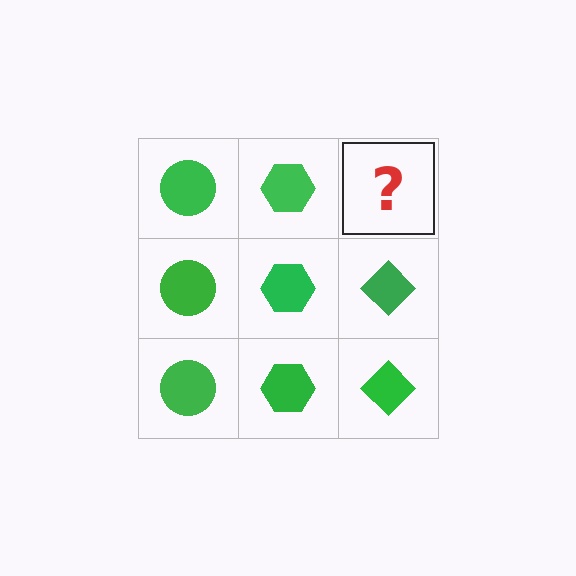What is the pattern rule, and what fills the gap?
The rule is that each column has a consistent shape. The gap should be filled with a green diamond.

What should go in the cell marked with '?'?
The missing cell should contain a green diamond.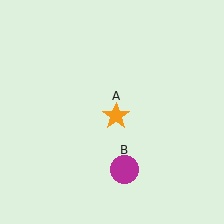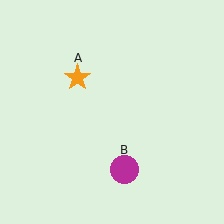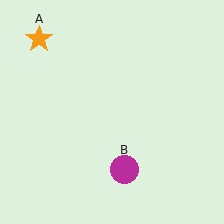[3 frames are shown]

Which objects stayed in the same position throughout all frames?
Magenta circle (object B) remained stationary.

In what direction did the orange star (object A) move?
The orange star (object A) moved up and to the left.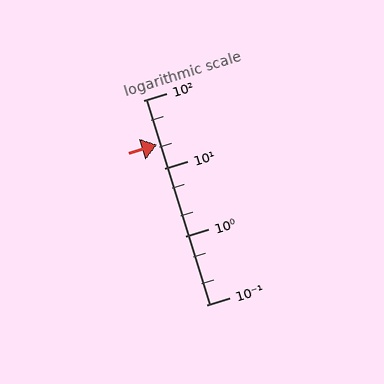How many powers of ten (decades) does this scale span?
The scale spans 3 decades, from 0.1 to 100.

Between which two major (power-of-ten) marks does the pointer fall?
The pointer is between 10 and 100.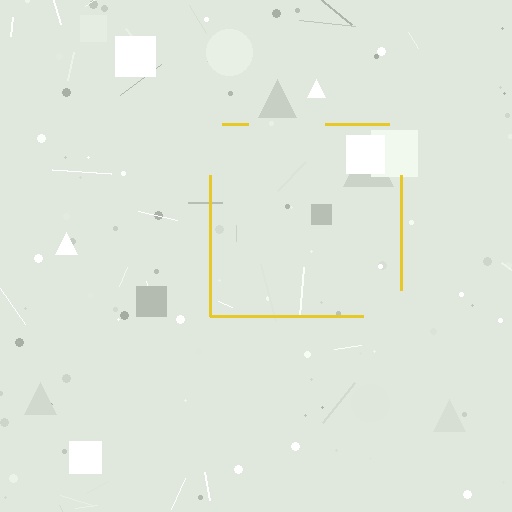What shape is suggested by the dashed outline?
The dashed outline suggests a square.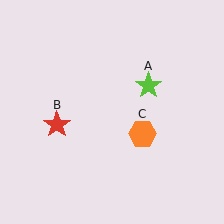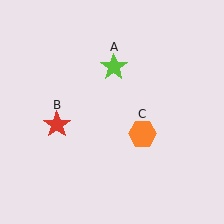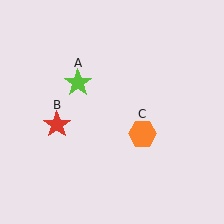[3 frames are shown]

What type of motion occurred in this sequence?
The lime star (object A) rotated counterclockwise around the center of the scene.